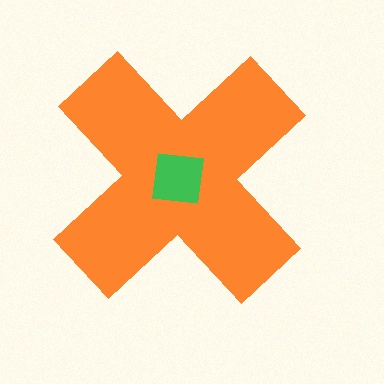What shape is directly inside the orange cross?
The green square.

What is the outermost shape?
The orange cross.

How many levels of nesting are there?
2.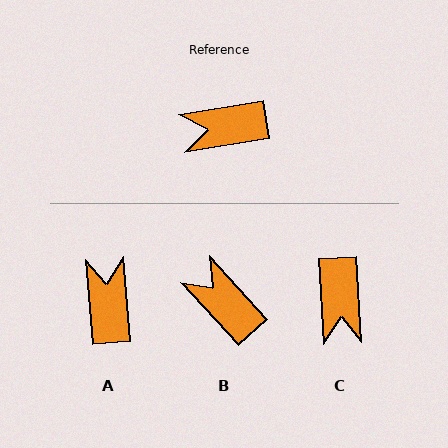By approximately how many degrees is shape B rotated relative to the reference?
Approximately 56 degrees clockwise.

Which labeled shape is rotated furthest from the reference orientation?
A, about 94 degrees away.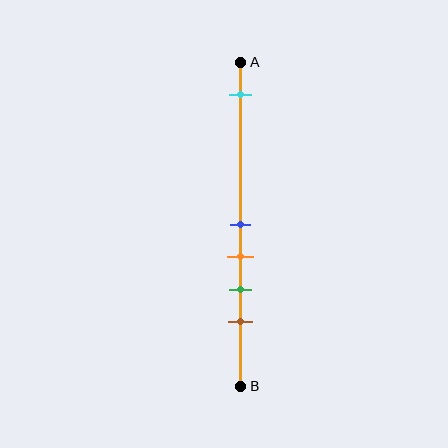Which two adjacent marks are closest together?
The blue and orange marks are the closest adjacent pair.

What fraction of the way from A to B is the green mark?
The green mark is approximately 70% (0.7) of the way from A to B.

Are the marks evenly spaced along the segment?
No, the marks are not evenly spaced.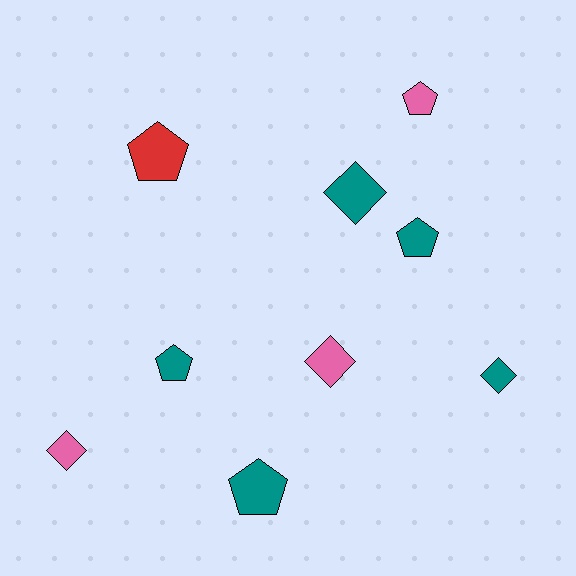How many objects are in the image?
There are 9 objects.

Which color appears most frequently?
Teal, with 5 objects.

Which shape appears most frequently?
Pentagon, with 5 objects.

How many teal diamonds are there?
There are 2 teal diamonds.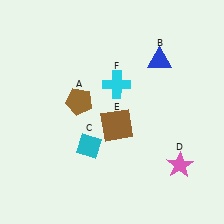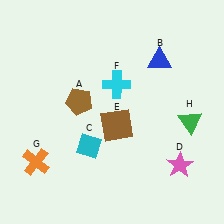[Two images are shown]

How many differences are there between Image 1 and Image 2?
There are 2 differences between the two images.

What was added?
An orange cross (G), a green triangle (H) were added in Image 2.